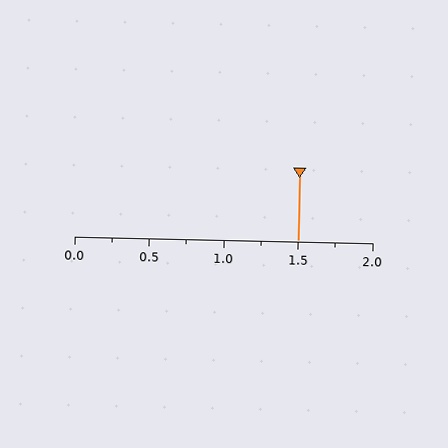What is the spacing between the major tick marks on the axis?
The major ticks are spaced 0.5 apart.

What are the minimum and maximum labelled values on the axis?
The axis runs from 0.0 to 2.0.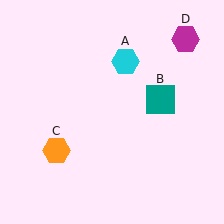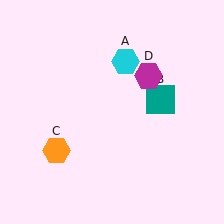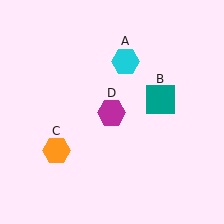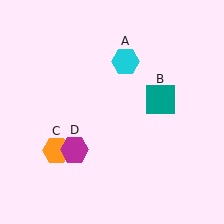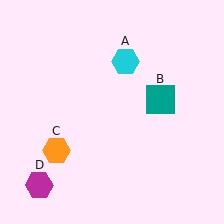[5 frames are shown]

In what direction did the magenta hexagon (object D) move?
The magenta hexagon (object D) moved down and to the left.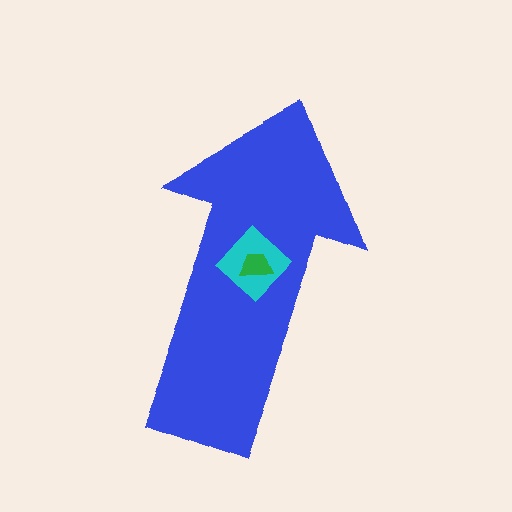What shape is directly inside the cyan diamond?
The green trapezoid.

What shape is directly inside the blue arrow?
The cyan diamond.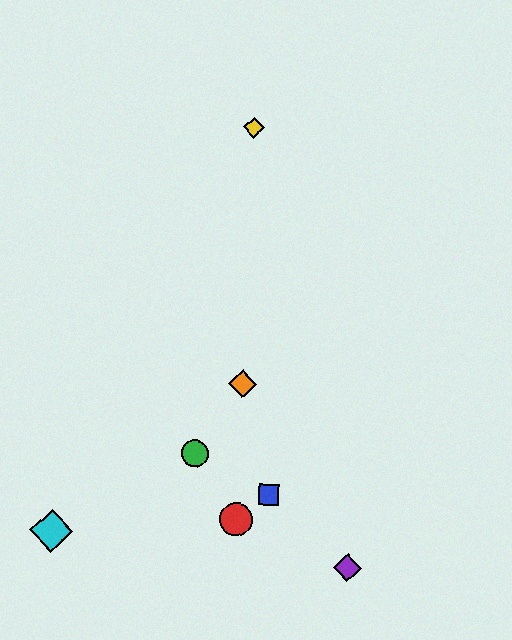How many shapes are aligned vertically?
3 shapes (the red circle, the yellow diamond, the orange diamond) are aligned vertically.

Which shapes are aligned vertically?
The red circle, the yellow diamond, the orange diamond are aligned vertically.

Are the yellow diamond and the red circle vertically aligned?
Yes, both are at x≈254.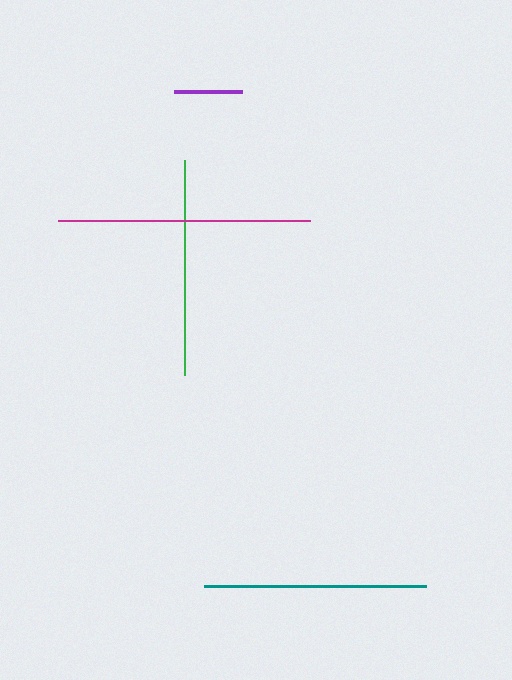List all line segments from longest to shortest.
From longest to shortest: magenta, teal, green, purple.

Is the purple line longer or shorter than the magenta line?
The magenta line is longer than the purple line.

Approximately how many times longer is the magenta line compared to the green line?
The magenta line is approximately 1.2 times the length of the green line.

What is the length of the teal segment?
The teal segment is approximately 222 pixels long.